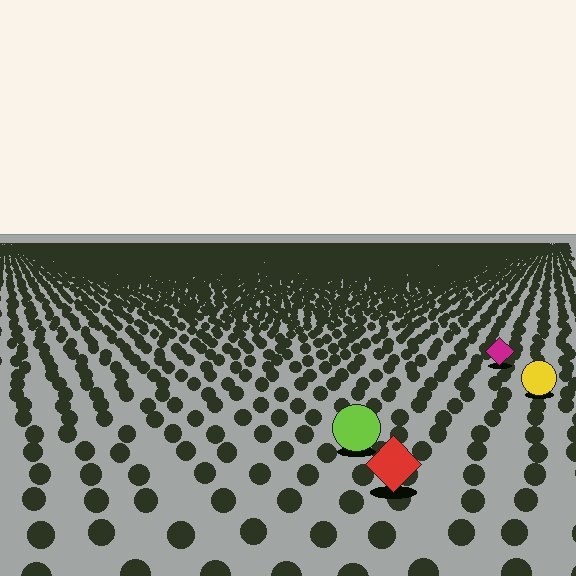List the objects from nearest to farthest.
From nearest to farthest: the red diamond, the lime circle, the yellow circle, the magenta diamond.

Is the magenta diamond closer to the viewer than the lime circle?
No. The lime circle is closer — you can tell from the texture gradient: the ground texture is coarser near it.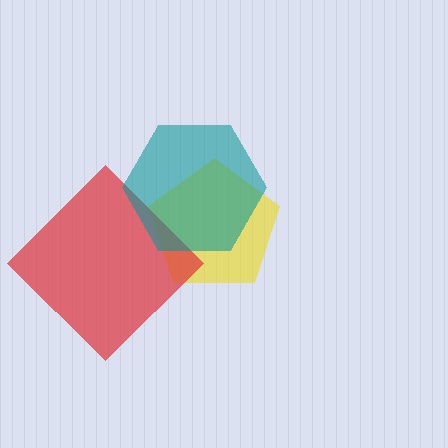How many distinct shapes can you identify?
There are 3 distinct shapes: a yellow pentagon, a red diamond, a teal hexagon.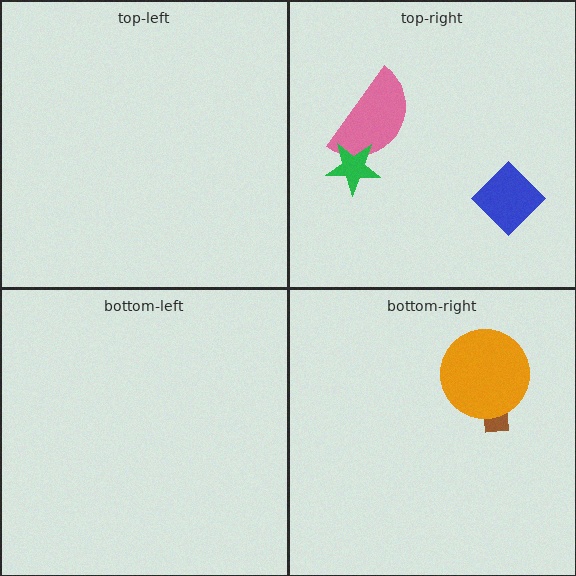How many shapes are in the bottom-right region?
2.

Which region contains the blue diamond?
The top-right region.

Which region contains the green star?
The top-right region.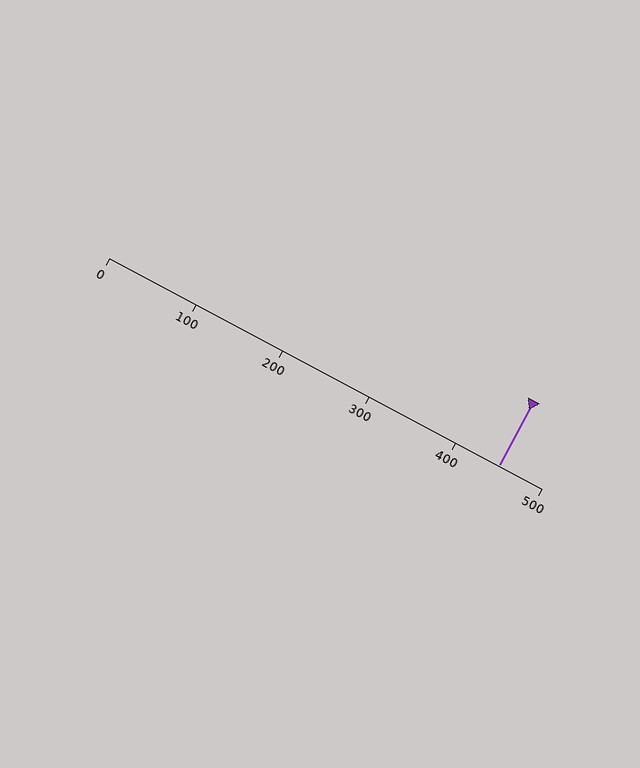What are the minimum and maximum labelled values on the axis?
The axis runs from 0 to 500.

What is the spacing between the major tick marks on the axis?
The major ticks are spaced 100 apart.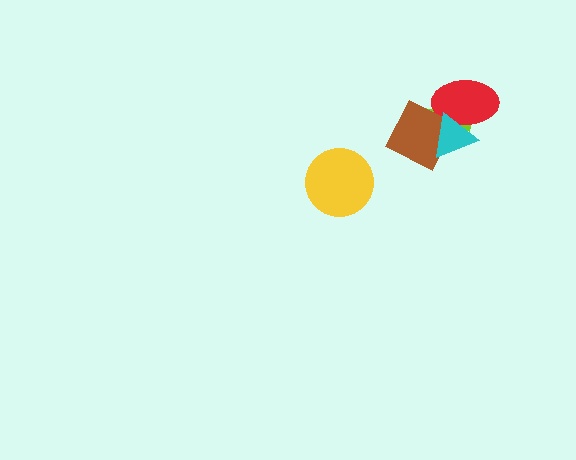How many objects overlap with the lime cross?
3 objects overlap with the lime cross.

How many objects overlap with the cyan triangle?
3 objects overlap with the cyan triangle.